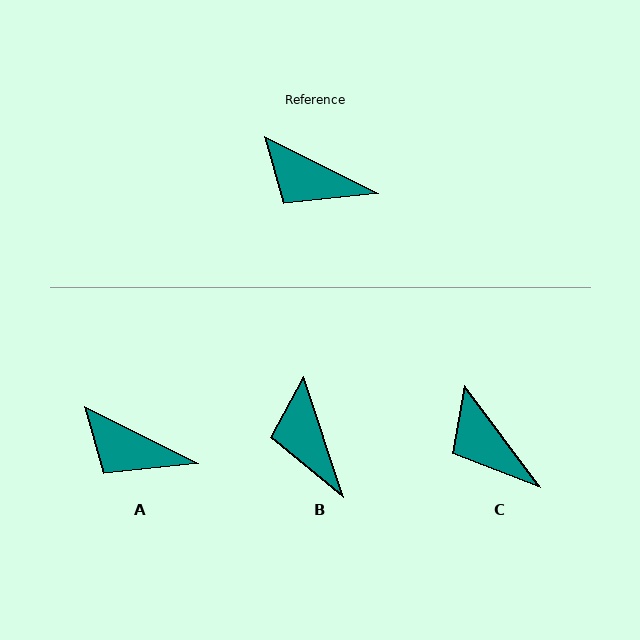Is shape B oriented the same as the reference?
No, it is off by about 45 degrees.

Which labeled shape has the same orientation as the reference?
A.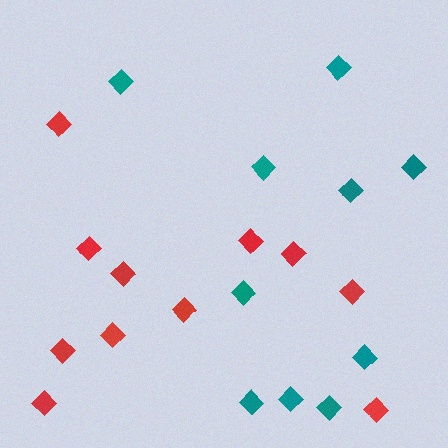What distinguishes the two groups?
There are 2 groups: one group of red diamonds (11) and one group of teal diamonds (10).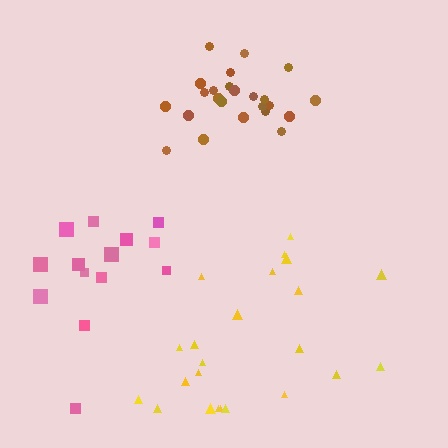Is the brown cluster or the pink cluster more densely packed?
Brown.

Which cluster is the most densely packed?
Brown.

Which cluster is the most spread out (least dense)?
Pink.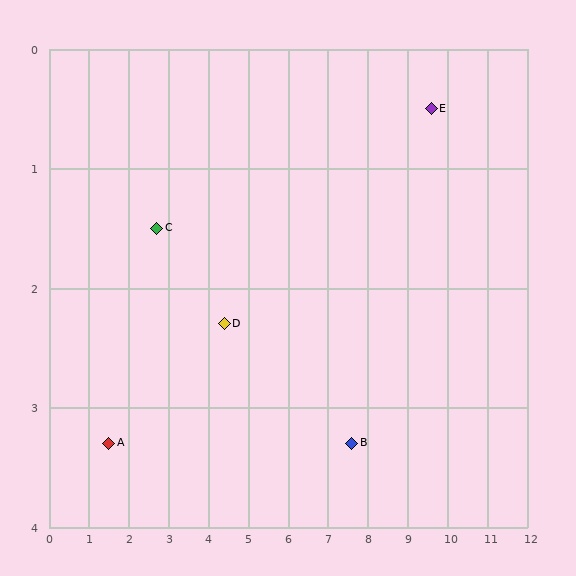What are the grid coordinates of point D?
Point D is at approximately (4.4, 2.3).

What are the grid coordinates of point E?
Point E is at approximately (9.6, 0.5).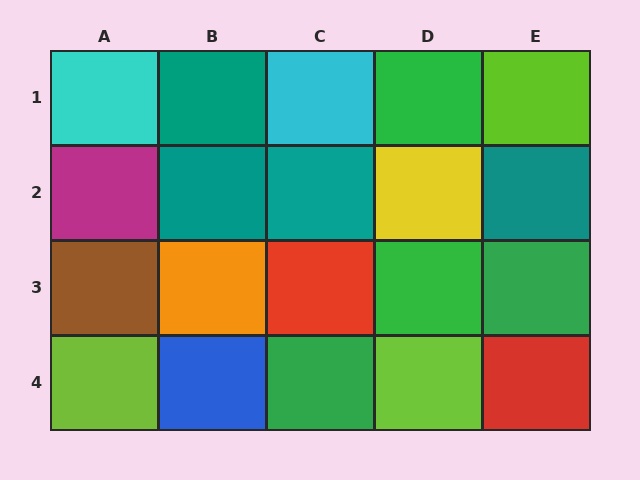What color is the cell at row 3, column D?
Green.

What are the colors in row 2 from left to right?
Magenta, teal, teal, yellow, teal.